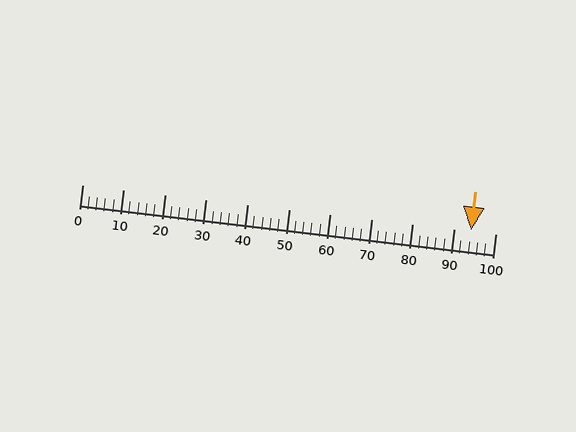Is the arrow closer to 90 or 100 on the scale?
The arrow is closer to 90.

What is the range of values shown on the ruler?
The ruler shows values from 0 to 100.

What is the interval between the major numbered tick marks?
The major tick marks are spaced 10 units apart.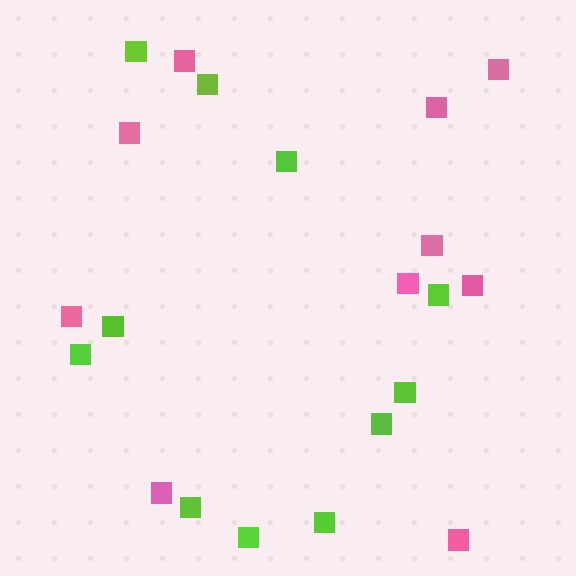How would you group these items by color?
There are 2 groups: one group of lime squares (11) and one group of pink squares (10).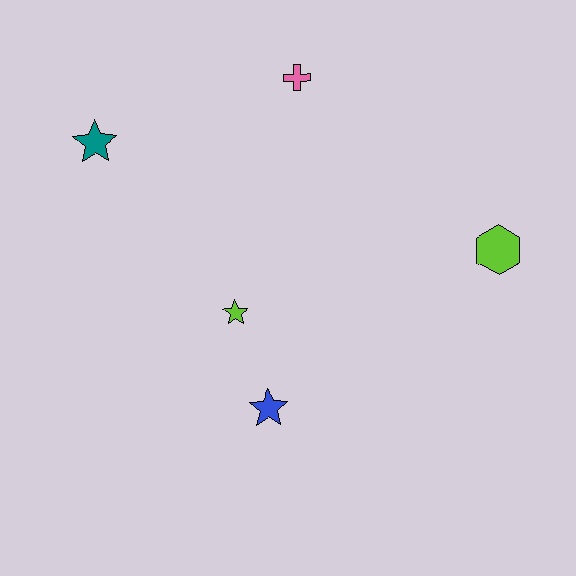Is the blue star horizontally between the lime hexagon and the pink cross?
No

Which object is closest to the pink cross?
The teal star is closest to the pink cross.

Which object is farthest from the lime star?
The lime hexagon is farthest from the lime star.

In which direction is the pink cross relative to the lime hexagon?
The pink cross is to the left of the lime hexagon.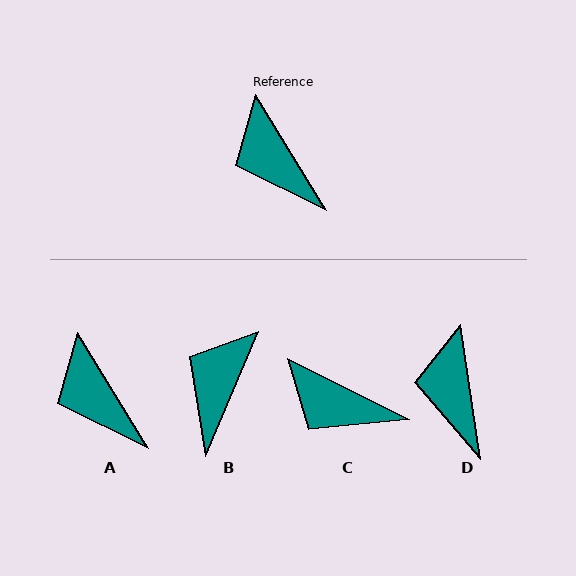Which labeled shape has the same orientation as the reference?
A.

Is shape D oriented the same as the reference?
No, it is off by about 23 degrees.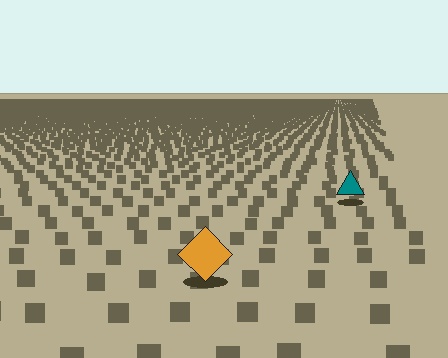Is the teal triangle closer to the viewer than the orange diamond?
No. The orange diamond is closer — you can tell from the texture gradient: the ground texture is coarser near it.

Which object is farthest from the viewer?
The teal triangle is farthest from the viewer. It appears smaller and the ground texture around it is denser.